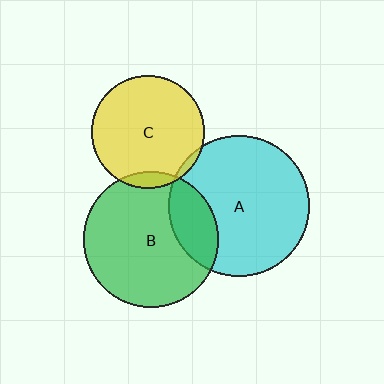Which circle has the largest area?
Circle A (cyan).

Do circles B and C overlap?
Yes.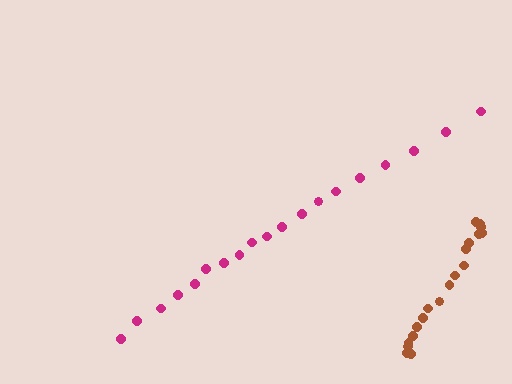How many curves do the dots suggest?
There are 2 distinct paths.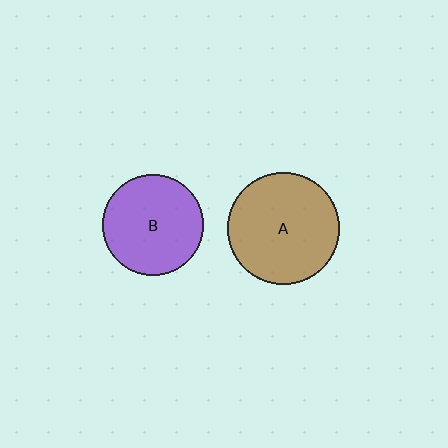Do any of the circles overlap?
No, none of the circles overlap.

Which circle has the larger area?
Circle A (brown).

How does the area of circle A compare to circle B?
Approximately 1.2 times.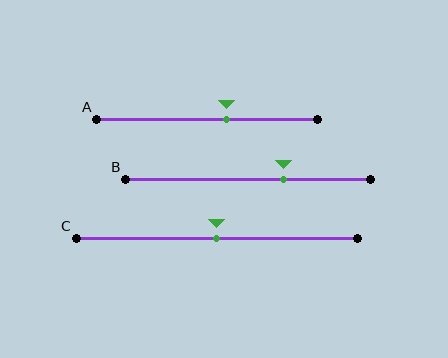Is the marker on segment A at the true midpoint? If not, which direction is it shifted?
No, the marker on segment A is shifted to the right by about 9% of the segment length.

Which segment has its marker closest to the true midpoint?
Segment C has its marker closest to the true midpoint.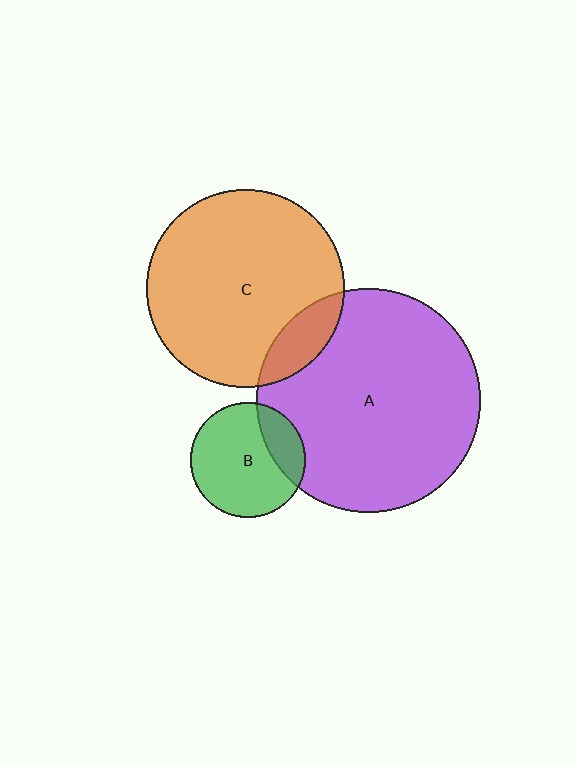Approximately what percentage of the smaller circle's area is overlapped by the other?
Approximately 20%.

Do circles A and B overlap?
Yes.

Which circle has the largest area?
Circle A (purple).